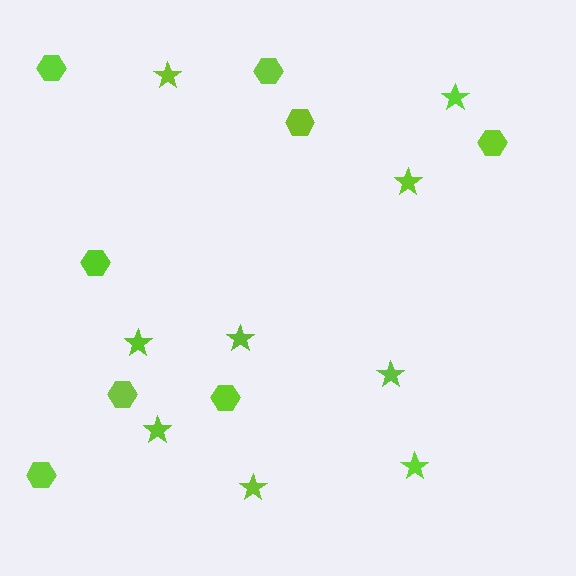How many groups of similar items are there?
There are 2 groups: one group of stars (9) and one group of hexagons (8).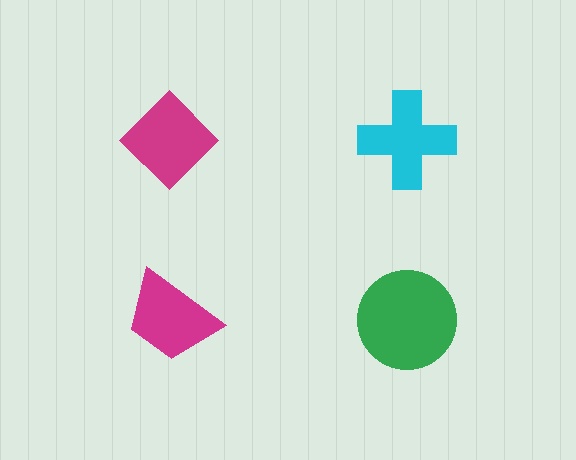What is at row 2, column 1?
A magenta trapezoid.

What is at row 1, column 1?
A magenta diamond.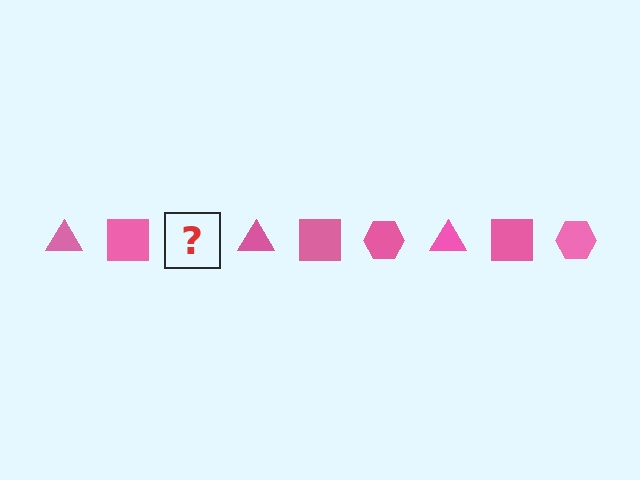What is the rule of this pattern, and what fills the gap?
The rule is that the pattern cycles through triangle, square, hexagon shapes in pink. The gap should be filled with a pink hexagon.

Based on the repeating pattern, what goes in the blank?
The blank should be a pink hexagon.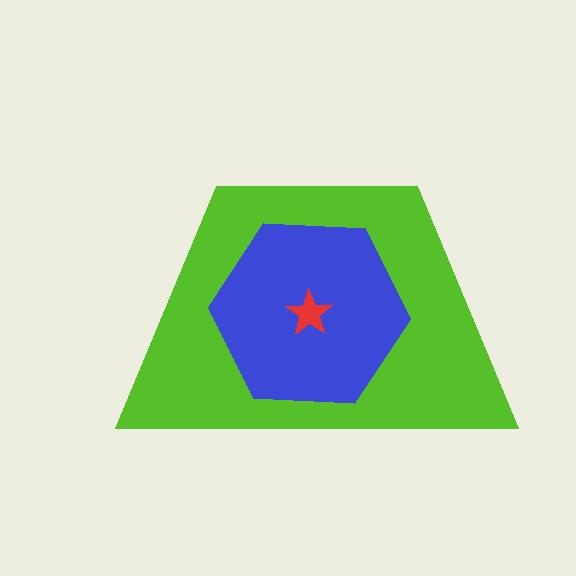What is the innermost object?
The red star.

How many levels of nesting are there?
3.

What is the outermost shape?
The lime trapezoid.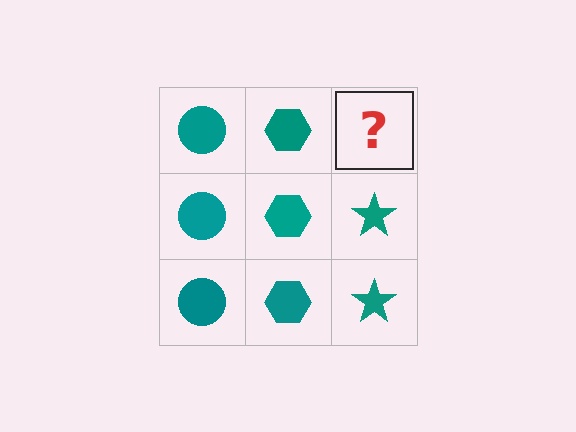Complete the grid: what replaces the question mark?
The question mark should be replaced with a teal star.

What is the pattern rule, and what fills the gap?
The rule is that each column has a consistent shape. The gap should be filled with a teal star.